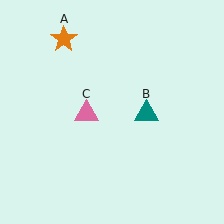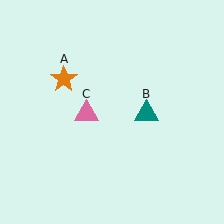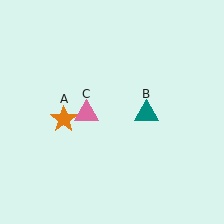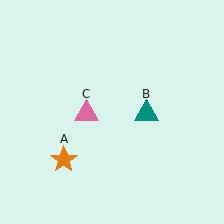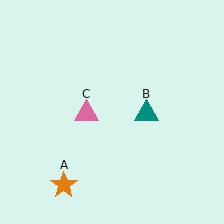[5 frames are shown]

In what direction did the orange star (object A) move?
The orange star (object A) moved down.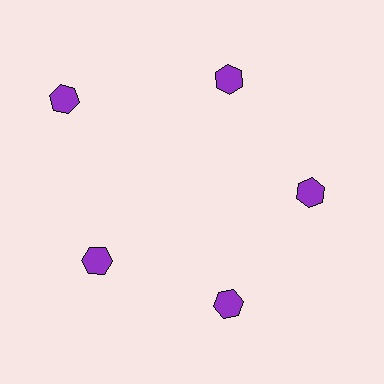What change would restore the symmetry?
The symmetry would be restored by moving it inward, back onto the ring so that all 5 hexagons sit at equal angles and equal distance from the center.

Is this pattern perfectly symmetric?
No. The 5 purple hexagons are arranged in a ring, but one element near the 10 o'clock position is pushed outward from the center, breaking the 5-fold rotational symmetry.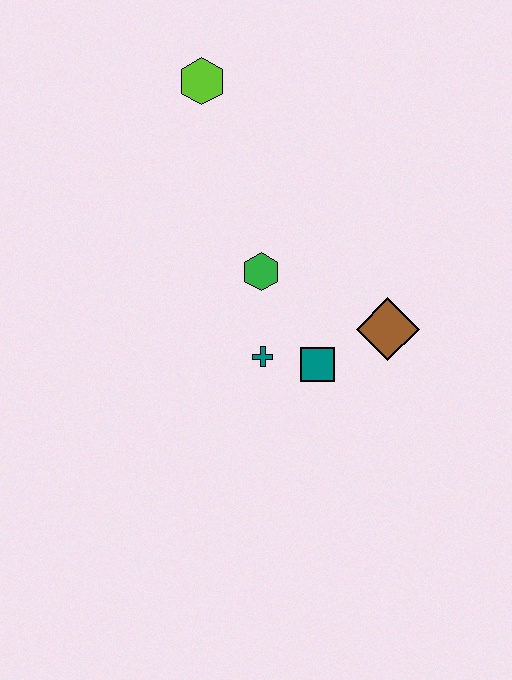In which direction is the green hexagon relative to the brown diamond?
The green hexagon is to the left of the brown diamond.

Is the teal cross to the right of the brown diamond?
No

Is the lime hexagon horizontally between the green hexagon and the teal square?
No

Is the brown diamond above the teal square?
Yes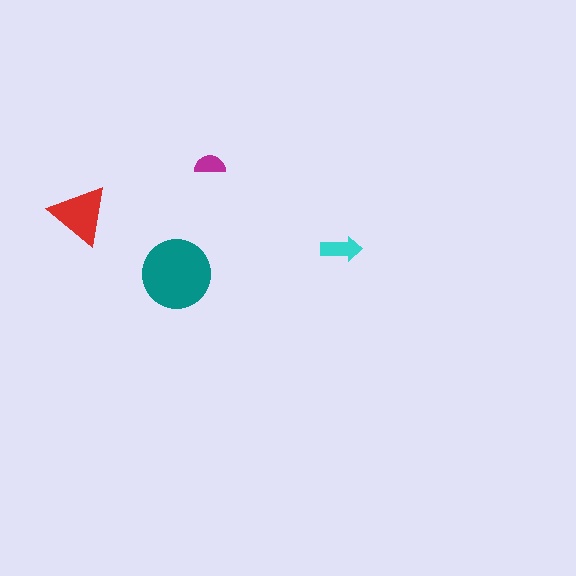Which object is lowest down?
The teal circle is bottommost.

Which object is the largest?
The teal circle.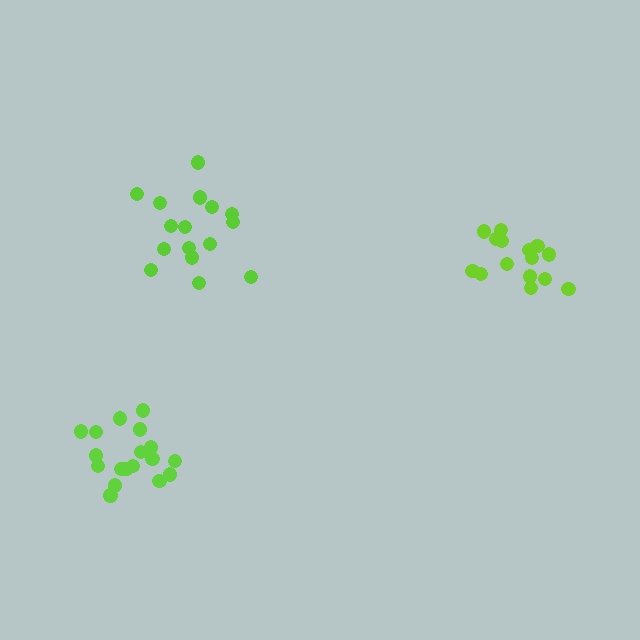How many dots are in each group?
Group 1: 15 dots, Group 2: 16 dots, Group 3: 18 dots (49 total).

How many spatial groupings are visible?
There are 3 spatial groupings.